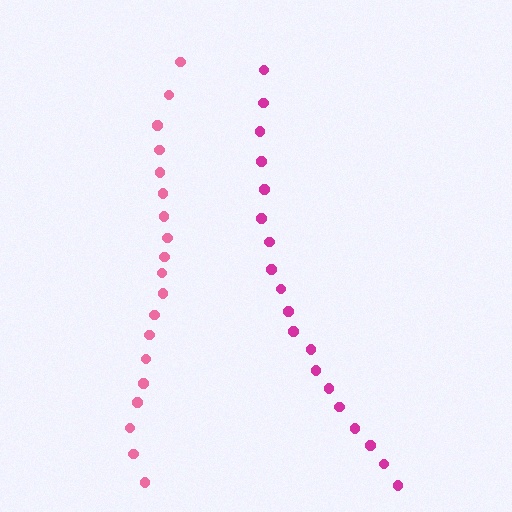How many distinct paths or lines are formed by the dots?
There are 2 distinct paths.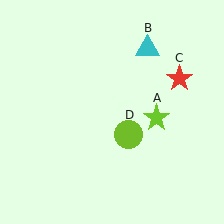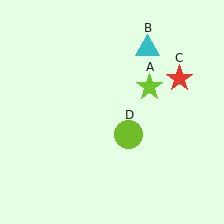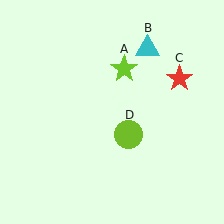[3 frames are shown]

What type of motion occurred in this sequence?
The lime star (object A) rotated counterclockwise around the center of the scene.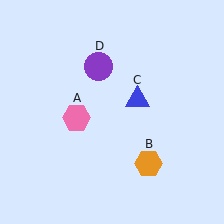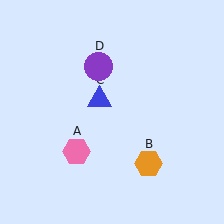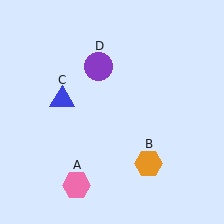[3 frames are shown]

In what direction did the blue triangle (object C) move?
The blue triangle (object C) moved left.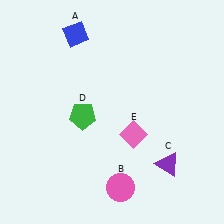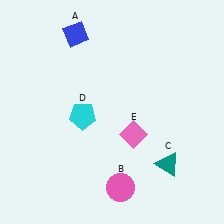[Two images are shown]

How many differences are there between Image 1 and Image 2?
There are 2 differences between the two images.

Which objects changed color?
C changed from purple to teal. D changed from green to cyan.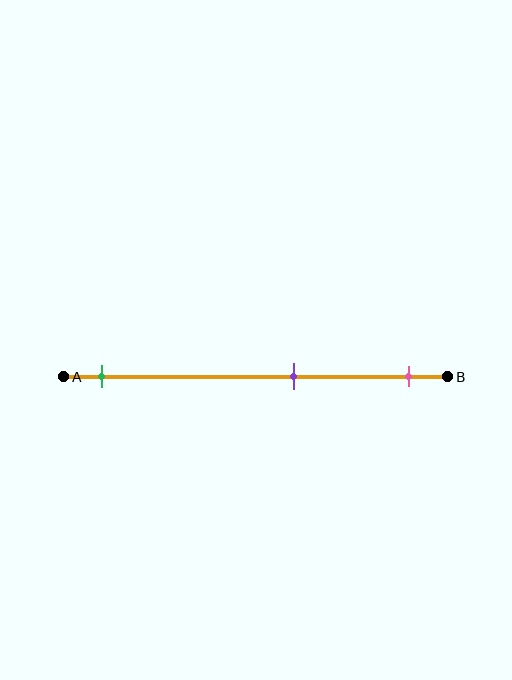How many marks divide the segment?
There are 3 marks dividing the segment.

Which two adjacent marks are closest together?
The purple and pink marks are the closest adjacent pair.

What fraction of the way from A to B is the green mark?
The green mark is approximately 10% (0.1) of the way from A to B.